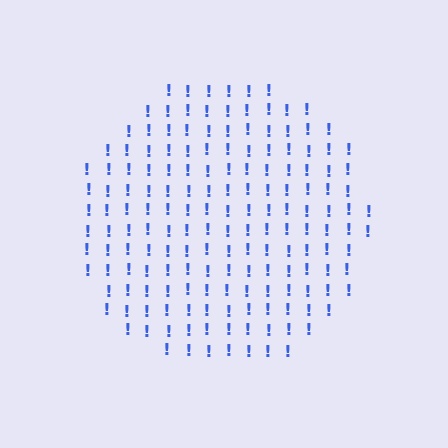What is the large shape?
The large shape is a circle.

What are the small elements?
The small elements are exclamation marks.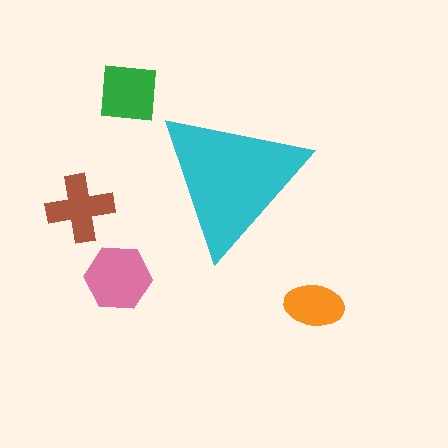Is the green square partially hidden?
No, the green square is fully visible.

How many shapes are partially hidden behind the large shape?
0 shapes are partially hidden.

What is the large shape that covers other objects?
A cyan triangle.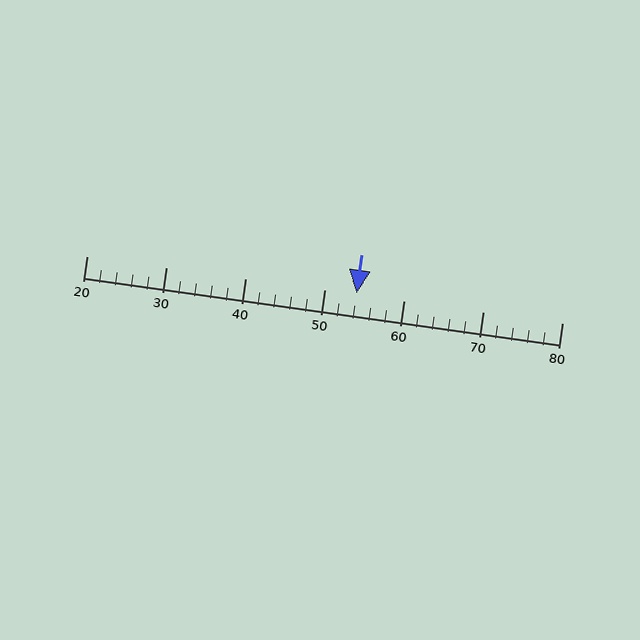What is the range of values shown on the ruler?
The ruler shows values from 20 to 80.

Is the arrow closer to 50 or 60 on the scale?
The arrow is closer to 50.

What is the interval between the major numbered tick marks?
The major tick marks are spaced 10 units apart.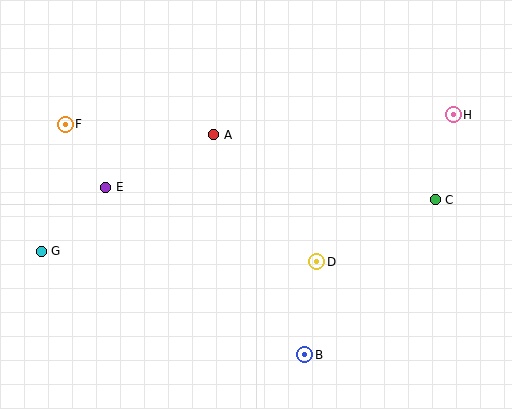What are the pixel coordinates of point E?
Point E is at (106, 187).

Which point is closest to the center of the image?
Point A at (214, 135) is closest to the center.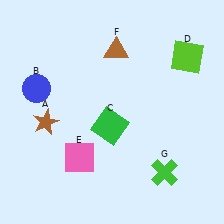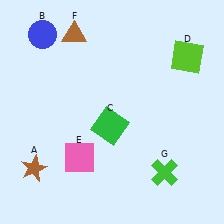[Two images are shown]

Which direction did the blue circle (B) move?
The blue circle (B) moved up.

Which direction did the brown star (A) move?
The brown star (A) moved down.